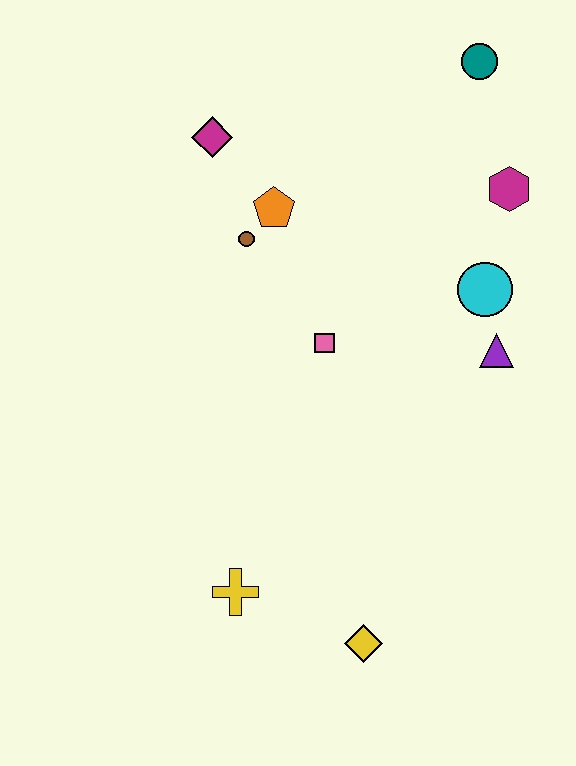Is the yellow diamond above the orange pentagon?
No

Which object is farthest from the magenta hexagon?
The yellow cross is farthest from the magenta hexagon.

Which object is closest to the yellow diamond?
The yellow cross is closest to the yellow diamond.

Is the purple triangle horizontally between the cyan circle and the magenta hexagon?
Yes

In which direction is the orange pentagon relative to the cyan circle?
The orange pentagon is to the left of the cyan circle.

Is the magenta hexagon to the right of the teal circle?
Yes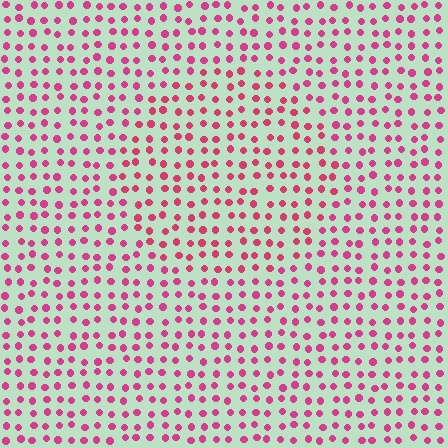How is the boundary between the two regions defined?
The boundary is defined purely by a slight shift in hue (about 14 degrees). Spacing, size, and orientation are identical on both sides.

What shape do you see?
I see a circle.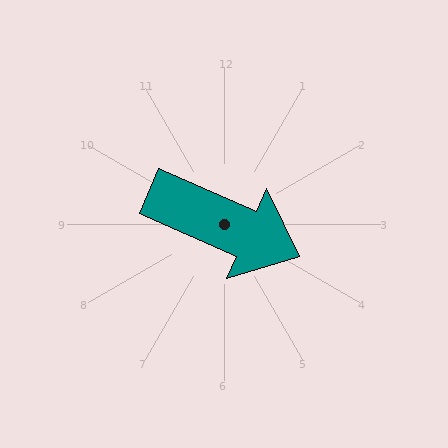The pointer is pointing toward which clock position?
Roughly 4 o'clock.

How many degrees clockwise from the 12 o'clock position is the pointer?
Approximately 114 degrees.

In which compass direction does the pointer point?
Southeast.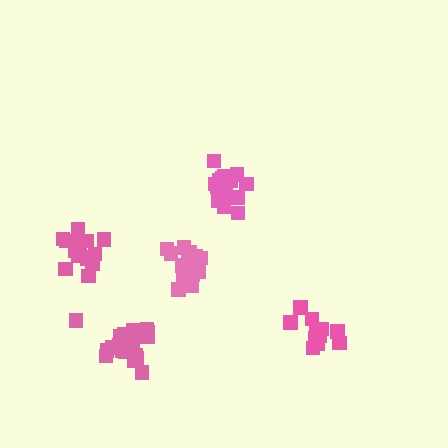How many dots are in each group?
Group 1: 15 dots, Group 2: 18 dots, Group 3: 12 dots, Group 4: 17 dots, Group 5: 18 dots (80 total).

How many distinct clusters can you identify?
There are 5 distinct clusters.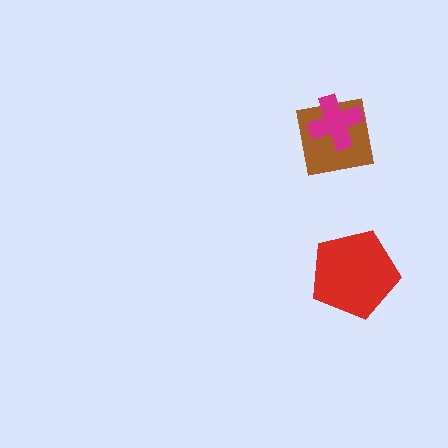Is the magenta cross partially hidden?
No, no other shape covers it.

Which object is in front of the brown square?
The magenta cross is in front of the brown square.